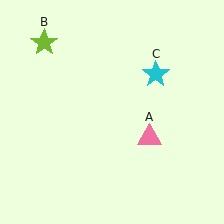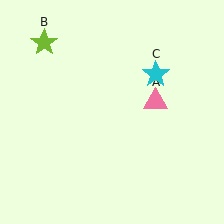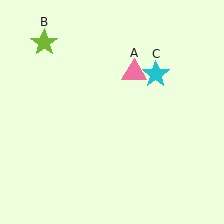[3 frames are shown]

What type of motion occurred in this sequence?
The pink triangle (object A) rotated counterclockwise around the center of the scene.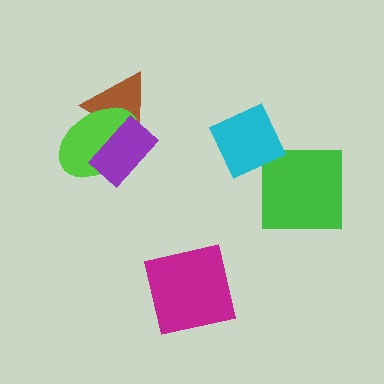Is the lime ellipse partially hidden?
Yes, it is partially covered by another shape.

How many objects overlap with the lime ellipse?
2 objects overlap with the lime ellipse.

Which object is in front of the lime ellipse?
The purple rectangle is in front of the lime ellipse.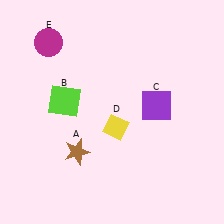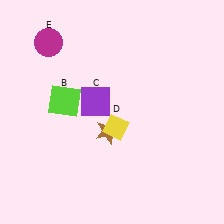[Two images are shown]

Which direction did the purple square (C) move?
The purple square (C) moved left.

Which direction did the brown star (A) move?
The brown star (A) moved right.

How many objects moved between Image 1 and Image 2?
2 objects moved between the two images.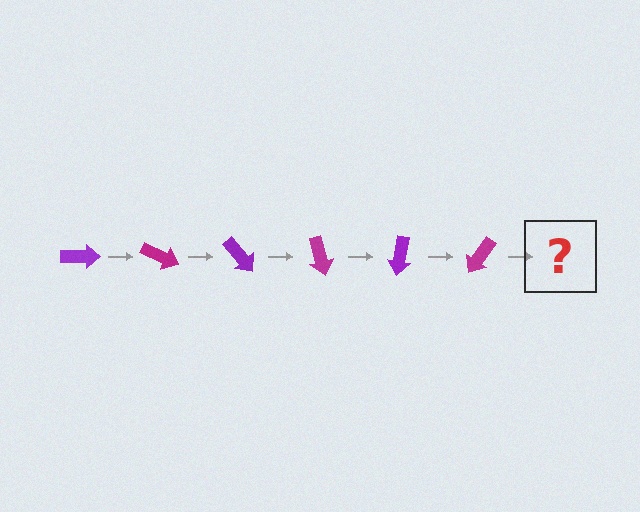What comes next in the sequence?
The next element should be a purple arrow, rotated 150 degrees from the start.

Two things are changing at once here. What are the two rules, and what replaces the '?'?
The two rules are that it rotates 25 degrees each step and the color cycles through purple and magenta. The '?' should be a purple arrow, rotated 150 degrees from the start.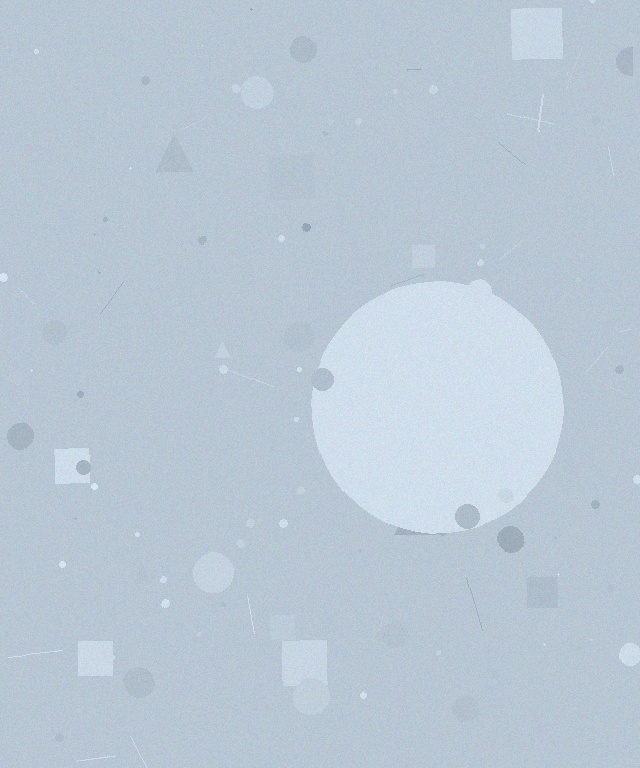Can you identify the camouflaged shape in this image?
The camouflaged shape is a circle.